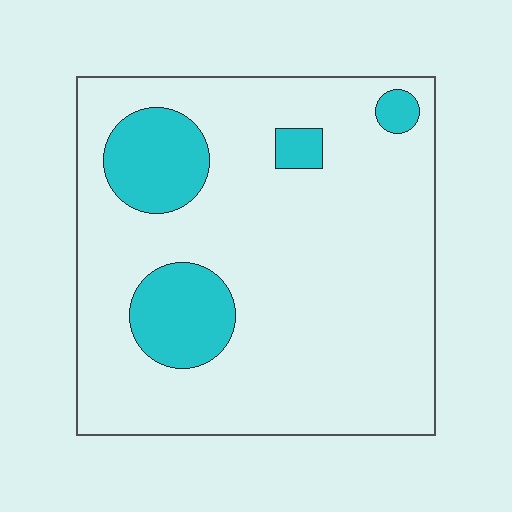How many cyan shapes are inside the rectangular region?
4.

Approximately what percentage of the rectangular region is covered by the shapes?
Approximately 15%.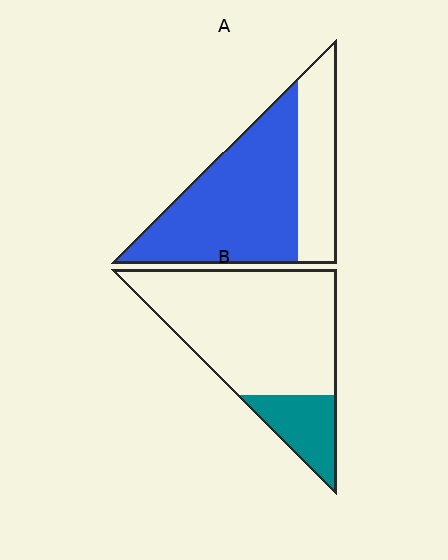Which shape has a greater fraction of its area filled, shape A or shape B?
Shape A.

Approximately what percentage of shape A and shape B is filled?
A is approximately 70% and B is approximately 20%.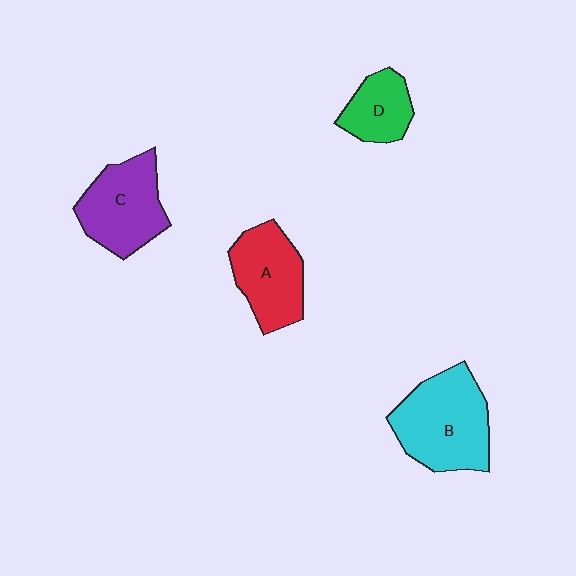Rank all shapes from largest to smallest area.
From largest to smallest: B (cyan), C (purple), A (red), D (green).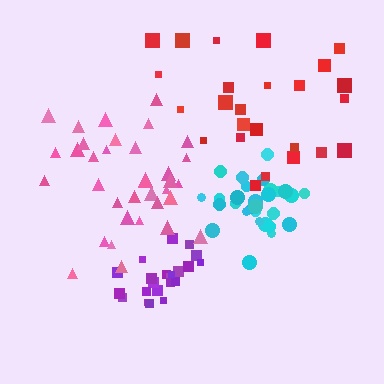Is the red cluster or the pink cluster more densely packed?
Pink.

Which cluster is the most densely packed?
Cyan.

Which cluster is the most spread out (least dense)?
Red.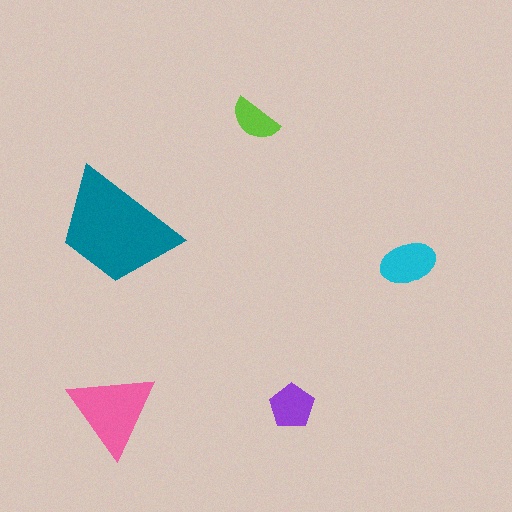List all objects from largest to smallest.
The teal trapezoid, the pink triangle, the cyan ellipse, the purple pentagon, the lime semicircle.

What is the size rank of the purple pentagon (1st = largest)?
4th.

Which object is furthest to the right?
The cyan ellipse is rightmost.